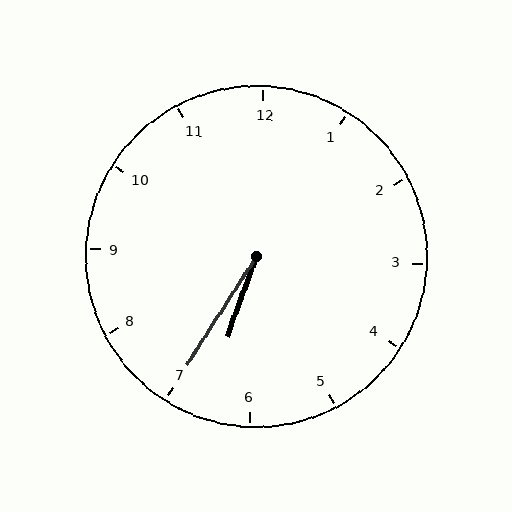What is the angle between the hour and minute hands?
Approximately 12 degrees.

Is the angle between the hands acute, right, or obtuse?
It is acute.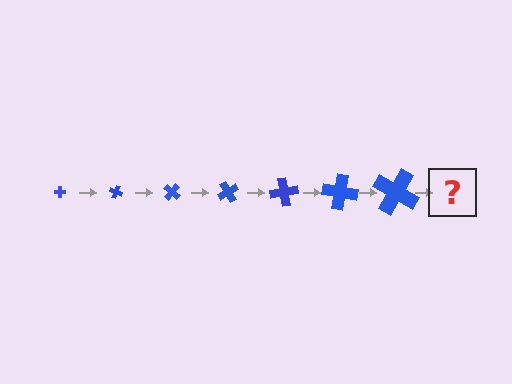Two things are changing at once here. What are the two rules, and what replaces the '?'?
The two rules are that the cross grows larger each step and it rotates 20 degrees each step. The '?' should be a cross, larger than the previous one and rotated 140 degrees from the start.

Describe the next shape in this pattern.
It should be a cross, larger than the previous one and rotated 140 degrees from the start.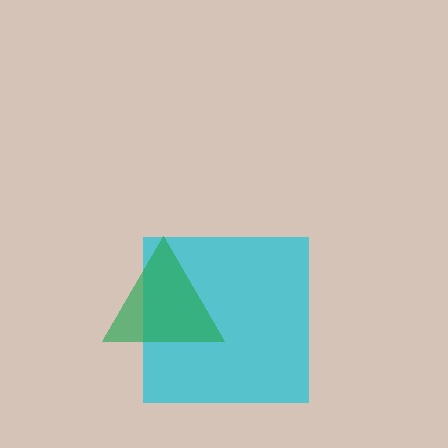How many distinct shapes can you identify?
There are 2 distinct shapes: a cyan square, a green triangle.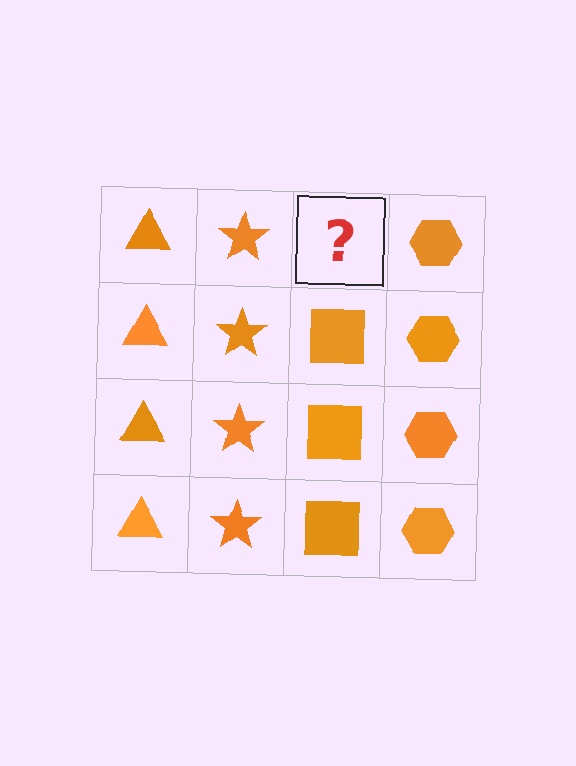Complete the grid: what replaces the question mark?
The question mark should be replaced with an orange square.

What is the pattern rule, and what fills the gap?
The rule is that each column has a consistent shape. The gap should be filled with an orange square.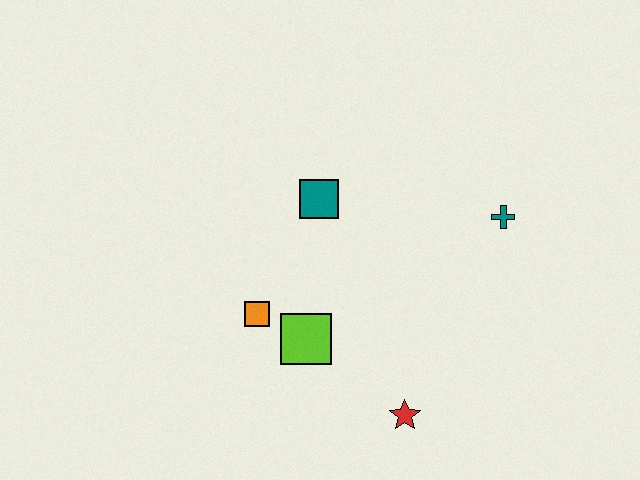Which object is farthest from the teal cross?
The orange square is farthest from the teal cross.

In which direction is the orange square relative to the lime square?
The orange square is to the left of the lime square.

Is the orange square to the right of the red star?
No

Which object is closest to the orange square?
The lime square is closest to the orange square.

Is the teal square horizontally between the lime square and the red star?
Yes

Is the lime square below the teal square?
Yes